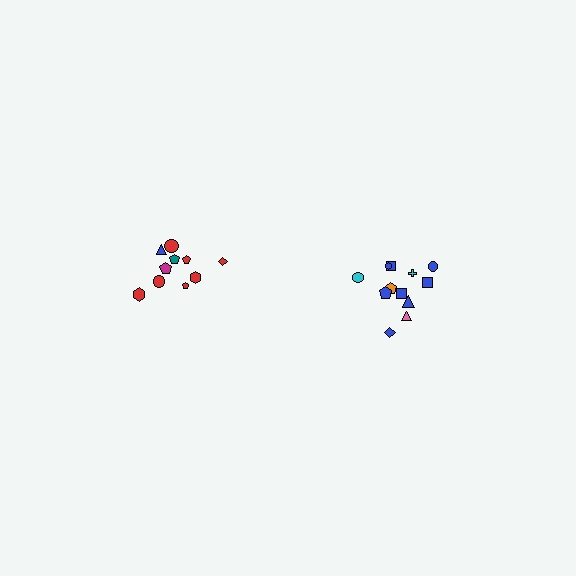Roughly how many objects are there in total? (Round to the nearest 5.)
Roughly 20 objects in total.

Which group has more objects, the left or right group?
The right group.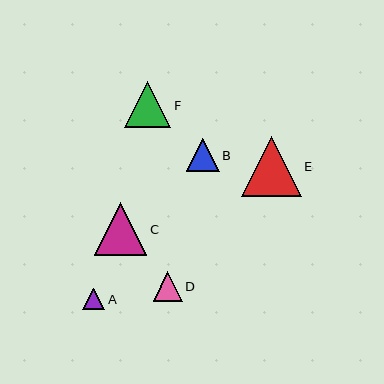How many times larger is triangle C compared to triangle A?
Triangle C is approximately 2.4 times the size of triangle A.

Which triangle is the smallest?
Triangle A is the smallest with a size of approximately 22 pixels.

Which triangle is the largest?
Triangle E is the largest with a size of approximately 60 pixels.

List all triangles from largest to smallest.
From largest to smallest: E, C, F, B, D, A.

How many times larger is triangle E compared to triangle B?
Triangle E is approximately 1.8 times the size of triangle B.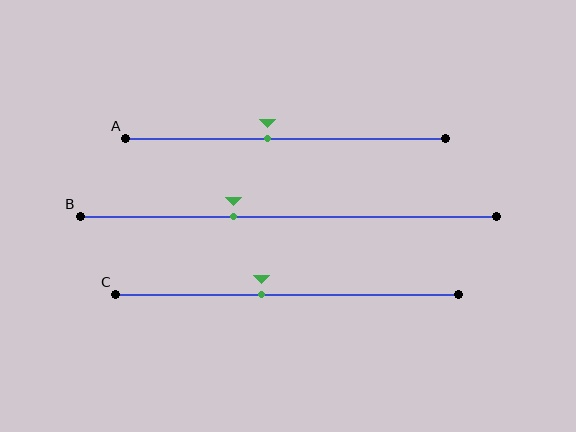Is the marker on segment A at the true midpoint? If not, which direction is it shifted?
No, the marker on segment A is shifted to the left by about 6% of the segment length.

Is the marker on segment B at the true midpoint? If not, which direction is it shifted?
No, the marker on segment B is shifted to the left by about 13% of the segment length.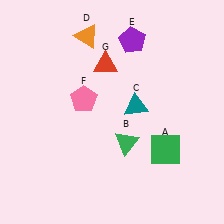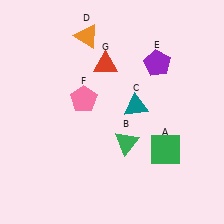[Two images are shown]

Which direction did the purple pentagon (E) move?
The purple pentagon (E) moved right.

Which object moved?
The purple pentagon (E) moved right.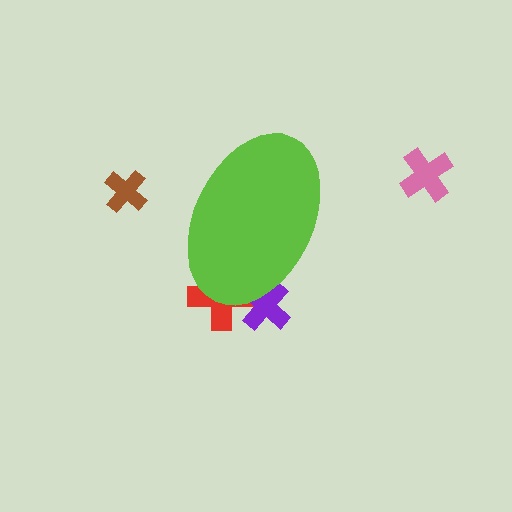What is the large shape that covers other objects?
A lime ellipse.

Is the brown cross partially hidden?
No, the brown cross is fully visible.